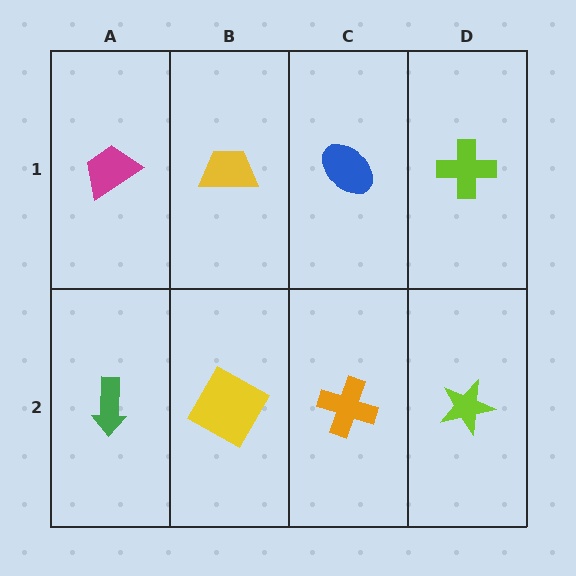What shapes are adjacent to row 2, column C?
A blue ellipse (row 1, column C), a yellow square (row 2, column B), a lime star (row 2, column D).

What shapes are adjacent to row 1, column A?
A green arrow (row 2, column A), a yellow trapezoid (row 1, column B).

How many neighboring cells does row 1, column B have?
3.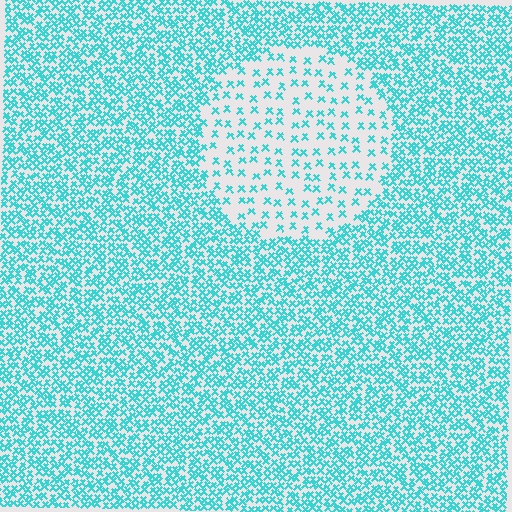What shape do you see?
I see a circle.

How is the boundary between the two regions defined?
The boundary is defined by a change in element density (approximately 2.9x ratio). All elements are the same color, size, and shape.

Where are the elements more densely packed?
The elements are more densely packed outside the circle boundary.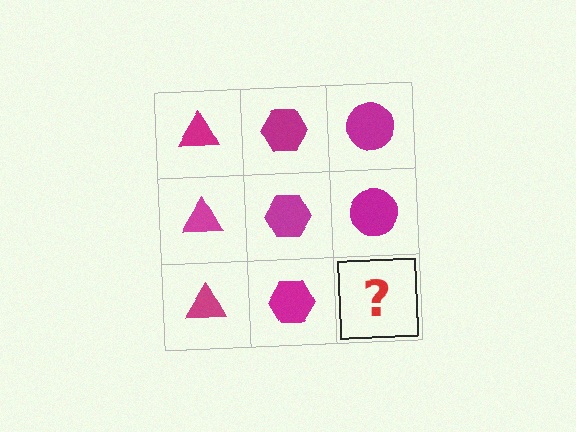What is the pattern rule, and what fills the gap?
The rule is that each column has a consistent shape. The gap should be filled with a magenta circle.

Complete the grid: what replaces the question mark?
The question mark should be replaced with a magenta circle.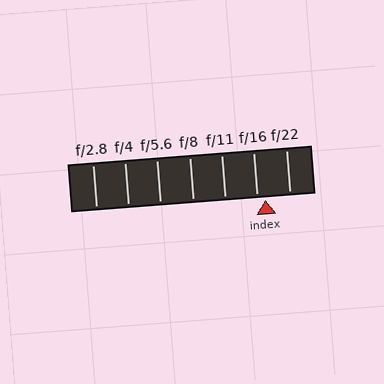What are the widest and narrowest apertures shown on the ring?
The widest aperture shown is f/2.8 and the narrowest is f/22.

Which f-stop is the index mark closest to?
The index mark is closest to f/16.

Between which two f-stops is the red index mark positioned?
The index mark is between f/16 and f/22.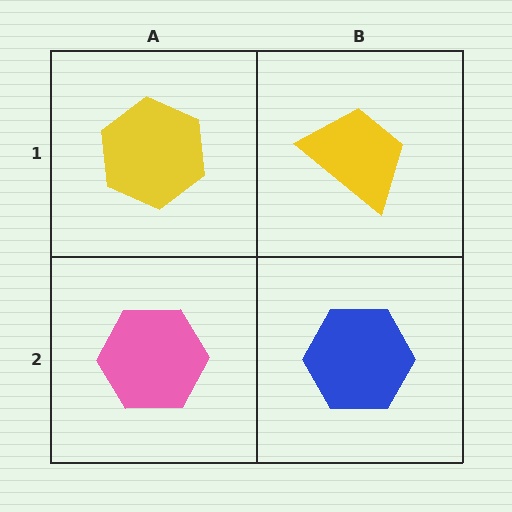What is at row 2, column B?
A blue hexagon.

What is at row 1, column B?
A yellow trapezoid.